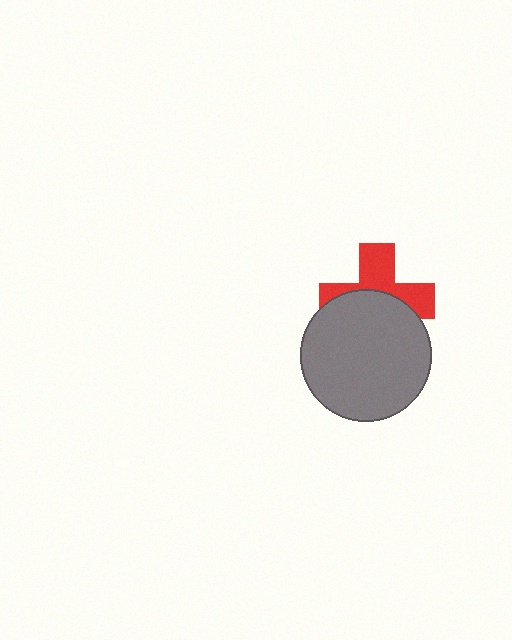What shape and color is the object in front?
The object in front is a gray circle.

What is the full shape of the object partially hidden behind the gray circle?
The partially hidden object is a red cross.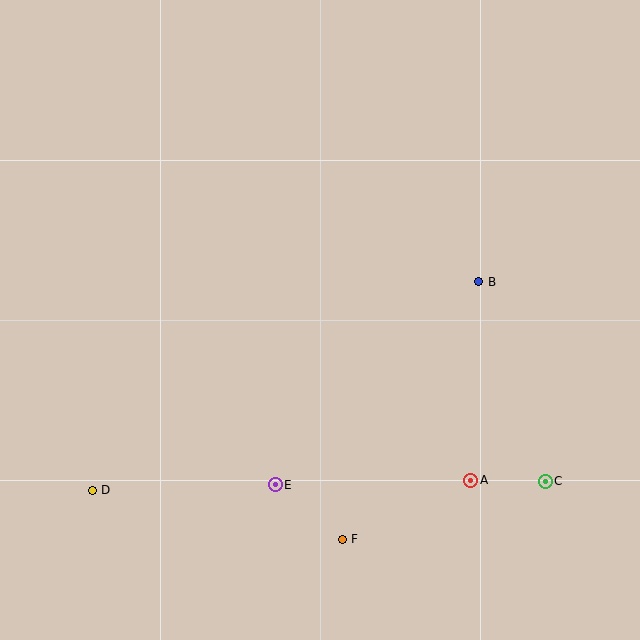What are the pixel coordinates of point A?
Point A is at (471, 480).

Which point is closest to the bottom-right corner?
Point C is closest to the bottom-right corner.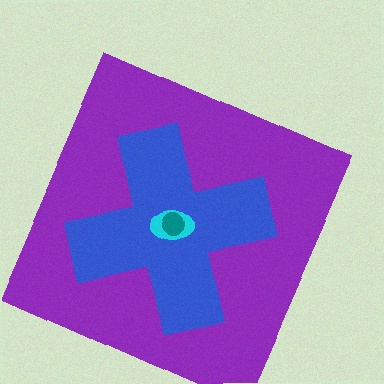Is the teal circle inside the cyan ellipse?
Yes.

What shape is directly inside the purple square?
The blue cross.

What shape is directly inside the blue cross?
The cyan ellipse.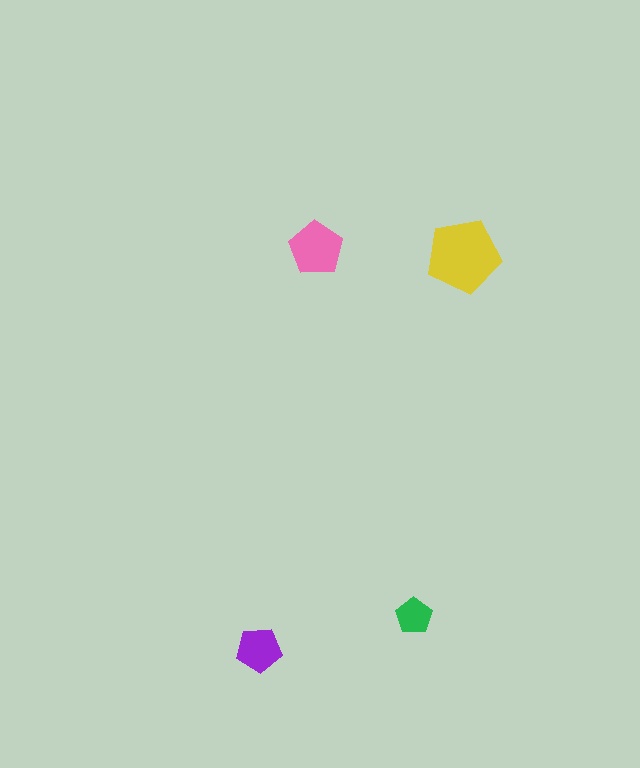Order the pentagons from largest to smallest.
the yellow one, the pink one, the purple one, the green one.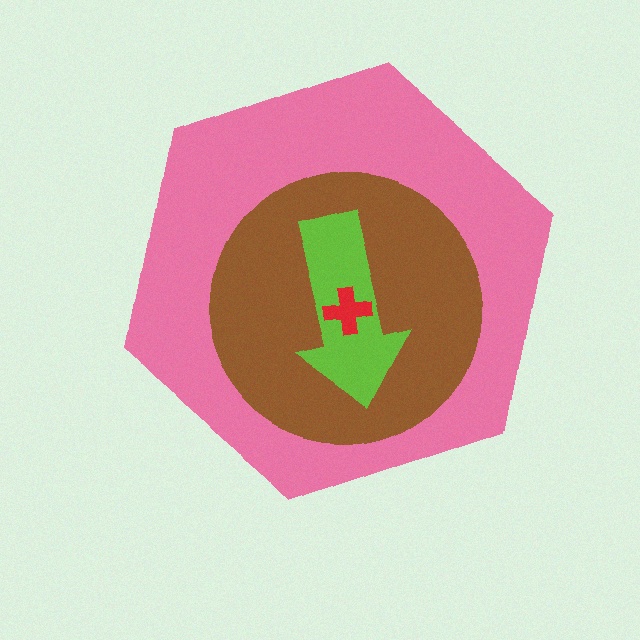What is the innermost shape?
The red cross.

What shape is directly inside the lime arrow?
The red cross.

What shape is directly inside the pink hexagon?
The brown circle.